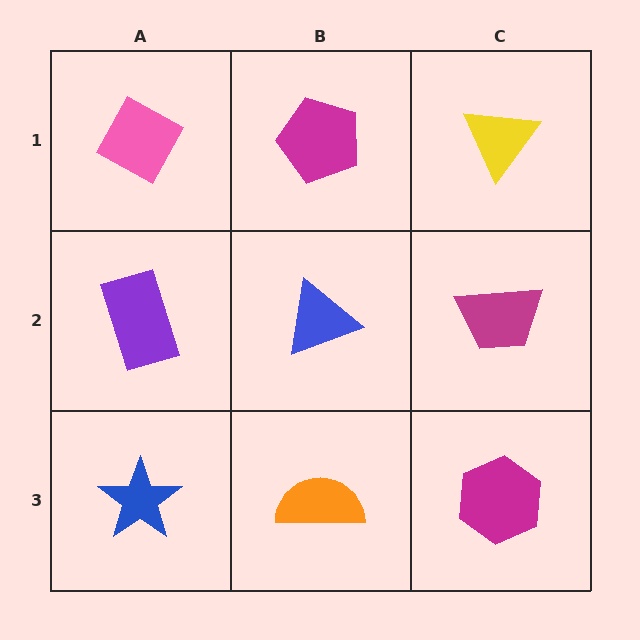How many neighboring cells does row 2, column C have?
3.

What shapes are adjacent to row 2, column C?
A yellow triangle (row 1, column C), a magenta hexagon (row 3, column C), a blue triangle (row 2, column B).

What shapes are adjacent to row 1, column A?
A purple rectangle (row 2, column A), a magenta pentagon (row 1, column B).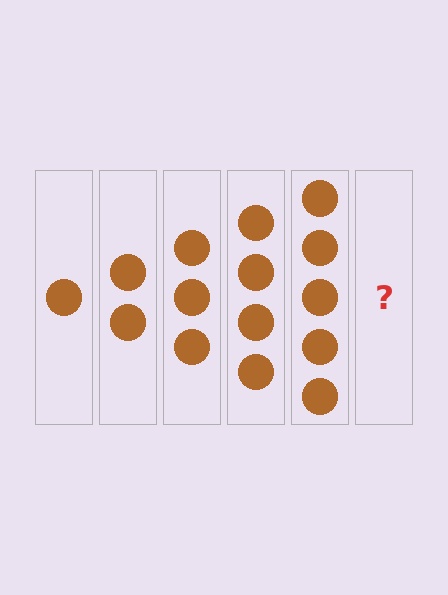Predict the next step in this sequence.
The next step is 6 circles.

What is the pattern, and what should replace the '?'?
The pattern is that each step adds one more circle. The '?' should be 6 circles.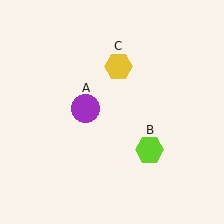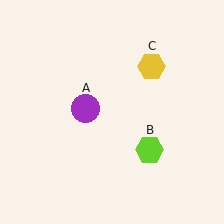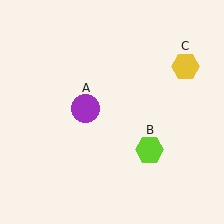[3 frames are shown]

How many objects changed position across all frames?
1 object changed position: yellow hexagon (object C).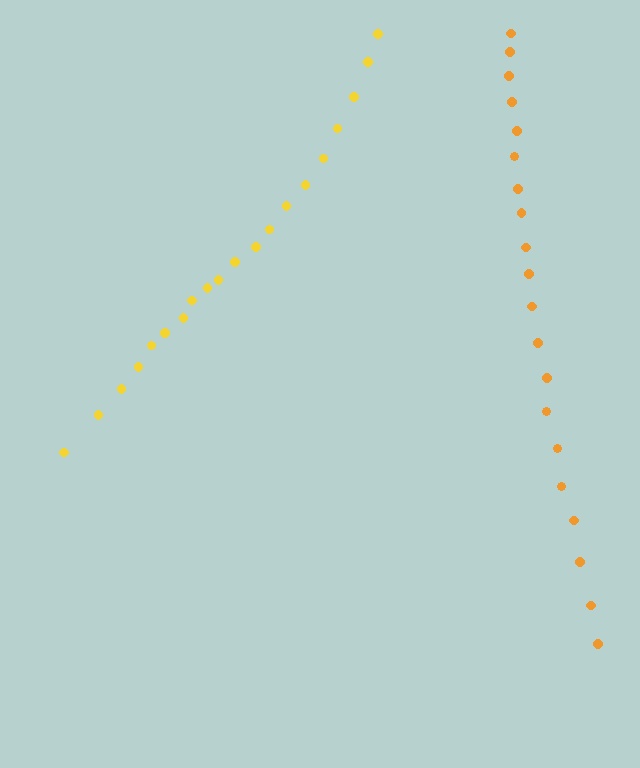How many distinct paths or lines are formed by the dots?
There are 2 distinct paths.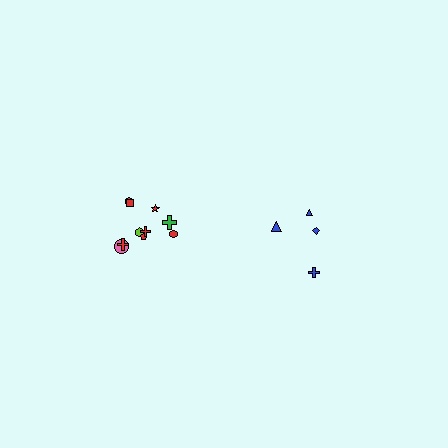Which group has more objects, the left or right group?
The left group.